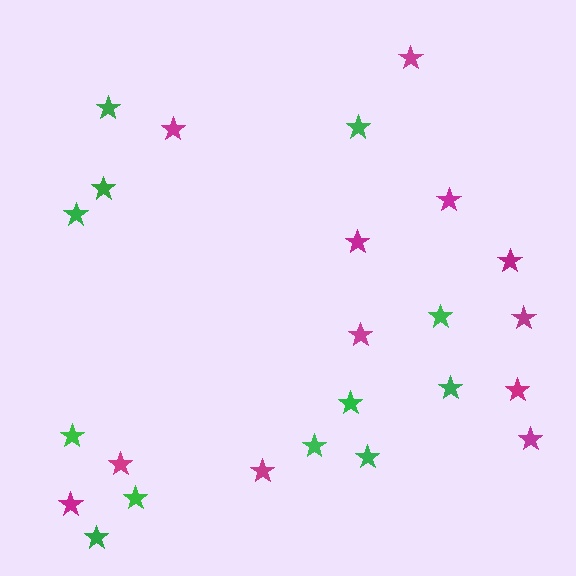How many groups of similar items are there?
There are 2 groups: one group of green stars (12) and one group of magenta stars (12).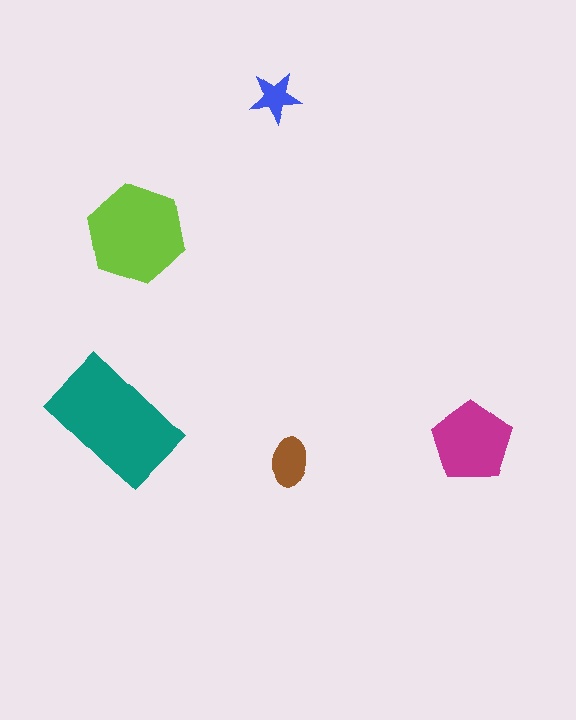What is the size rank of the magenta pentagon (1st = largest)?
3rd.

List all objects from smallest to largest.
The blue star, the brown ellipse, the magenta pentagon, the lime hexagon, the teal rectangle.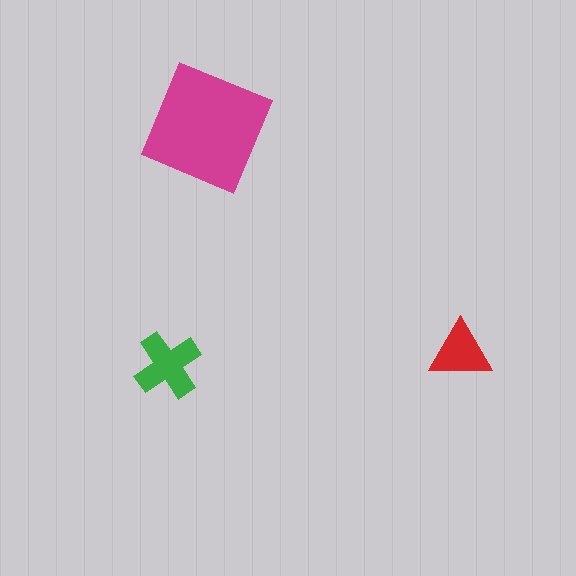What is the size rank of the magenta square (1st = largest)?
1st.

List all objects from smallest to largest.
The red triangle, the green cross, the magenta square.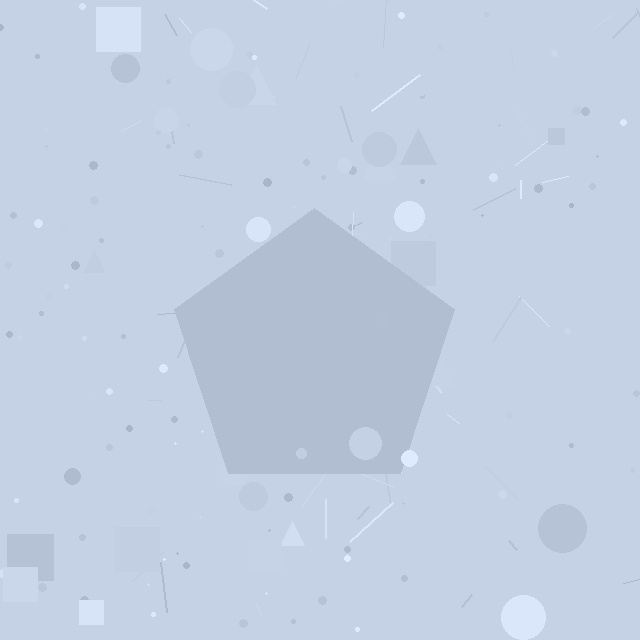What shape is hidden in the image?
A pentagon is hidden in the image.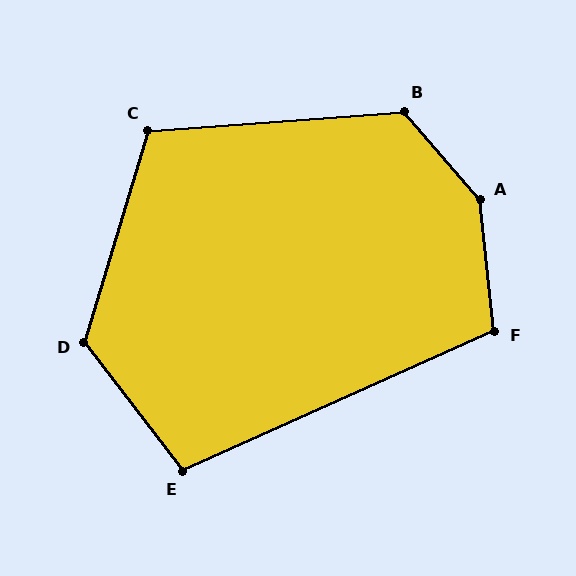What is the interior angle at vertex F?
Approximately 108 degrees (obtuse).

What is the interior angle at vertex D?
Approximately 126 degrees (obtuse).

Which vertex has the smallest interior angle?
E, at approximately 103 degrees.